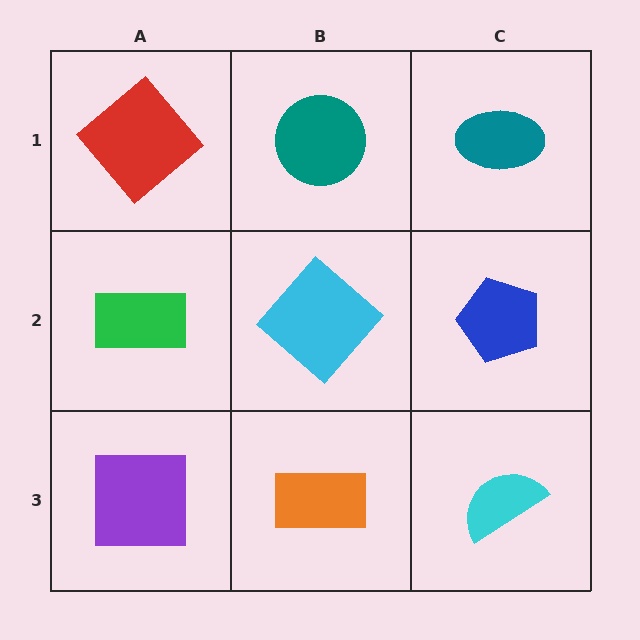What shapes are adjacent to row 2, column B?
A teal circle (row 1, column B), an orange rectangle (row 3, column B), a green rectangle (row 2, column A), a blue pentagon (row 2, column C).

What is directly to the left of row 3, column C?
An orange rectangle.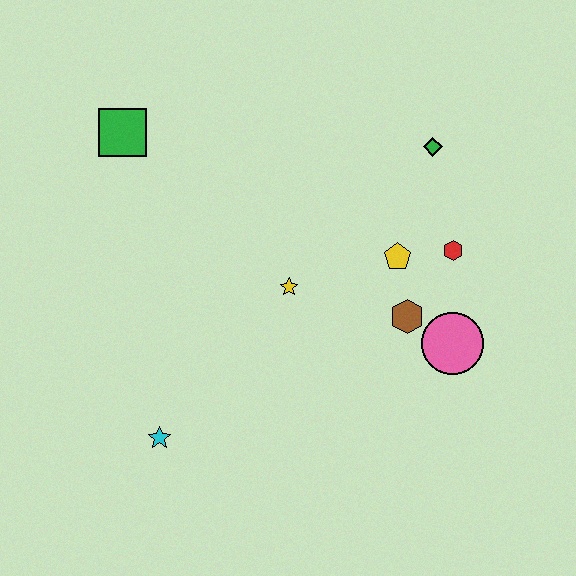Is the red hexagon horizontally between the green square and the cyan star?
No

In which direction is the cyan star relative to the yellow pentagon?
The cyan star is to the left of the yellow pentagon.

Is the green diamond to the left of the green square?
No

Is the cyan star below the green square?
Yes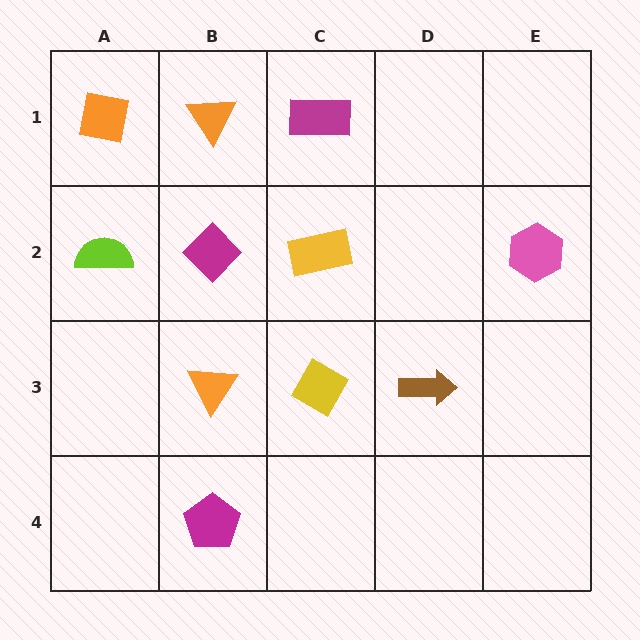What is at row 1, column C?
A magenta rectangle.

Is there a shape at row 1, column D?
No, that cell is empty.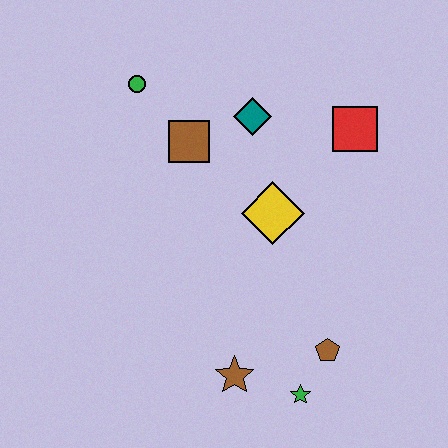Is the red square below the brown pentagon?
No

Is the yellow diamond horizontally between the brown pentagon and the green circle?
Yes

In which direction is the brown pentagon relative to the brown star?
The brown pentagon is to the right of the brown star.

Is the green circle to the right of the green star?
No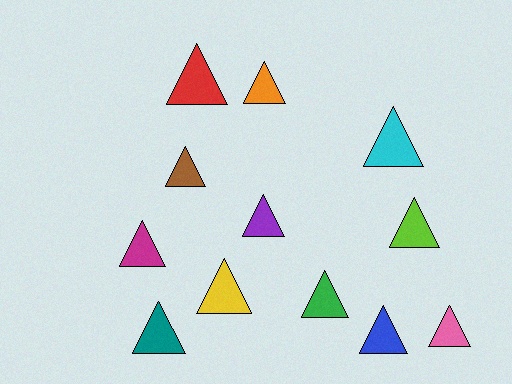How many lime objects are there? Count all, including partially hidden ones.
There is 1 lime object.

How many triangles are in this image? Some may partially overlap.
There are 12 triangles.